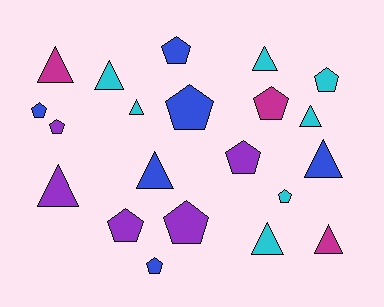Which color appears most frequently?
Cyan, with 7 objects.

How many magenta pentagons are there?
There is 1 magenta pentagon.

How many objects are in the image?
There are 21 objects.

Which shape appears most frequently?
Pentagon, with 11 objects.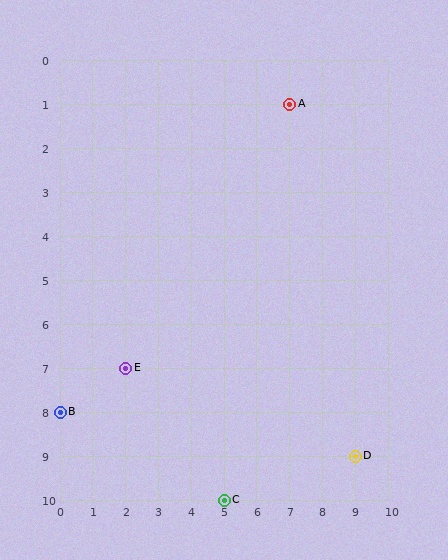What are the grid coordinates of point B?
Point B is at grid coordinates (0, 8).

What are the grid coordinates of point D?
Point D is at grid coordinates (9, 9).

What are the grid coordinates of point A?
Point A is at grid coordinates (7, 1).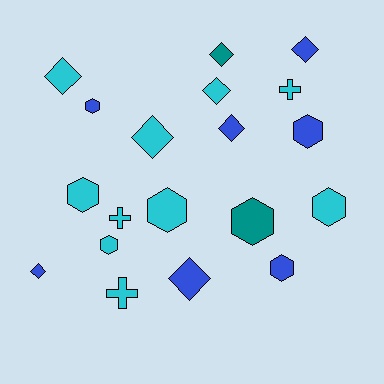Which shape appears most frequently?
Diamond, with 8 objects.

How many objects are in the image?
There are 19 objects.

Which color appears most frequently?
Cyan, with 10 objects.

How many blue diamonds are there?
There are 4 blue diamonds.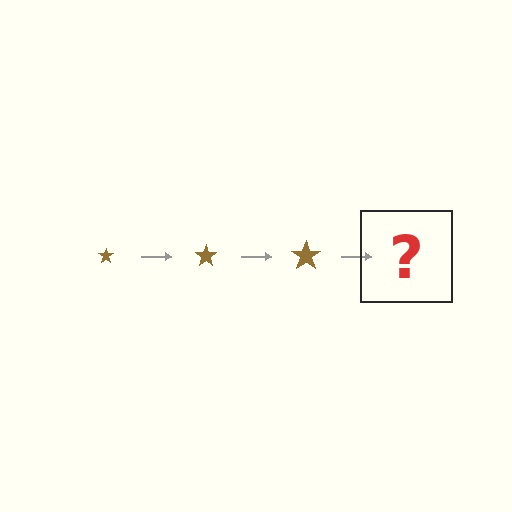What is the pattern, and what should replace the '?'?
The pattern is that the star gets progressively larger each step. The '?' should be a brown star, larger than the previous one.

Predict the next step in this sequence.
The next step is a brown star, larger than the previous one.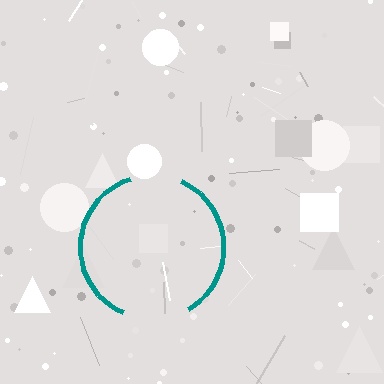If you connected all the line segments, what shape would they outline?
They would outline a circle.